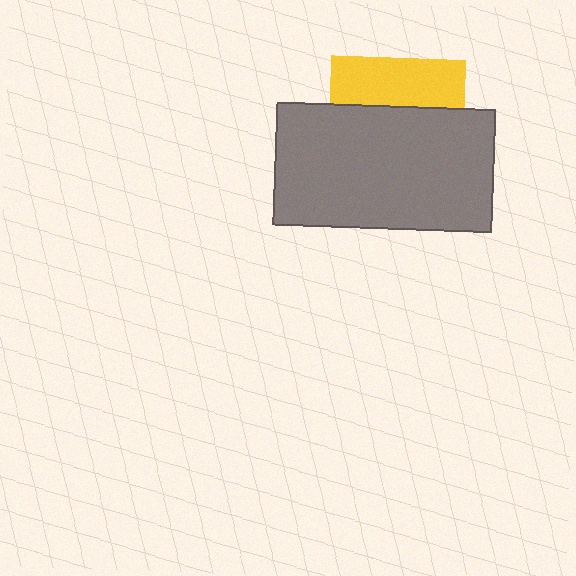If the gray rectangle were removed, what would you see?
You would see the complete yellow square.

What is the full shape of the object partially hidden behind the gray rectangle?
The partially hidden object is a yellow square.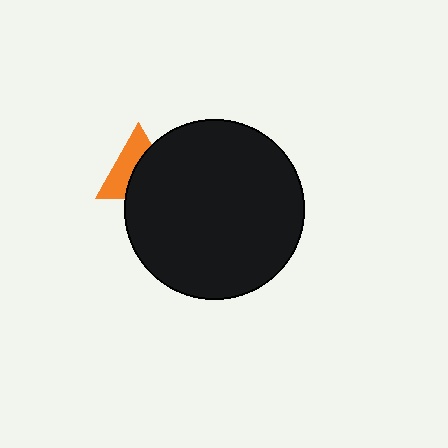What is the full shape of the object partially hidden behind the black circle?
The partially hidden object is an orange triangle.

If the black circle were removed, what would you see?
You would see the complete orange triangle.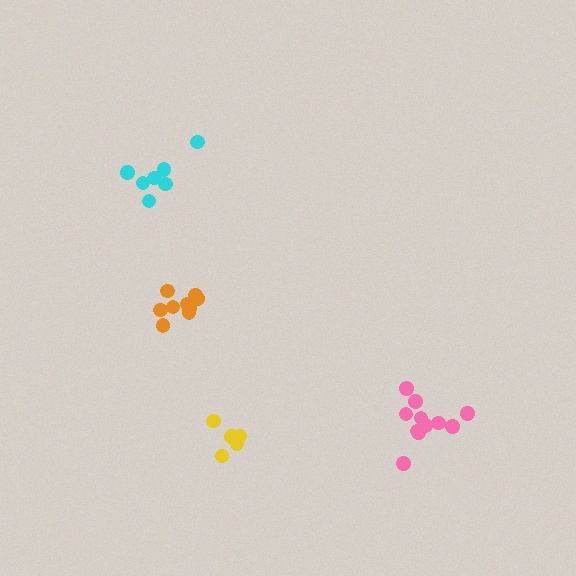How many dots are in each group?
Group 1: 7 dots, Group 2: 5 dots, Group 3: 9 dots, Group 4: 11 dots (32 total).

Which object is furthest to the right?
The pink cluster is rightmost.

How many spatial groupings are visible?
There are 4 spatial groupings.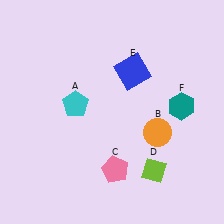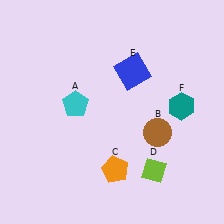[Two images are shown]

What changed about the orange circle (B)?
In Image 1, B is orange. In Image 2, it changed to brown.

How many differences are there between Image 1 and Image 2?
There are 2 differences between the two images.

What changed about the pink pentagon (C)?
In Image 1, C is pink. In Image 2, it changed to orange.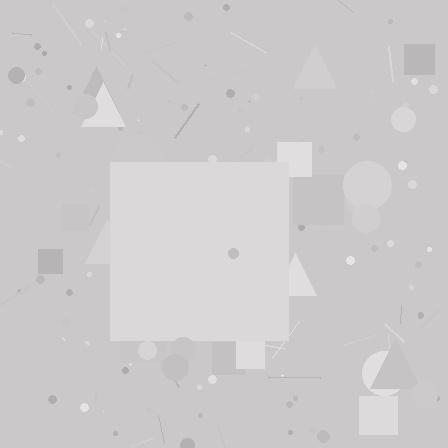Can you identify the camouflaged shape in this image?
The camouflaged shape is a square.